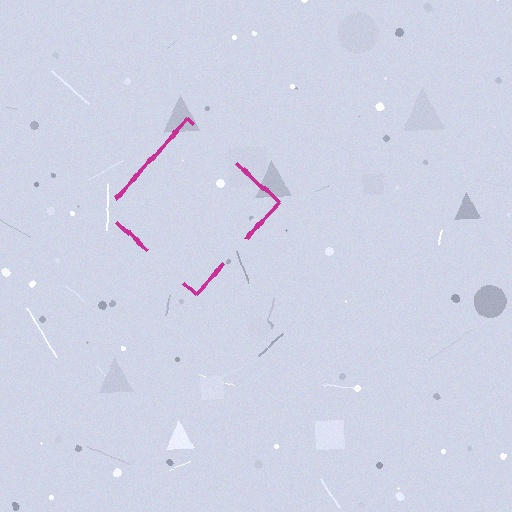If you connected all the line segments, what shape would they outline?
They would outline a diamond.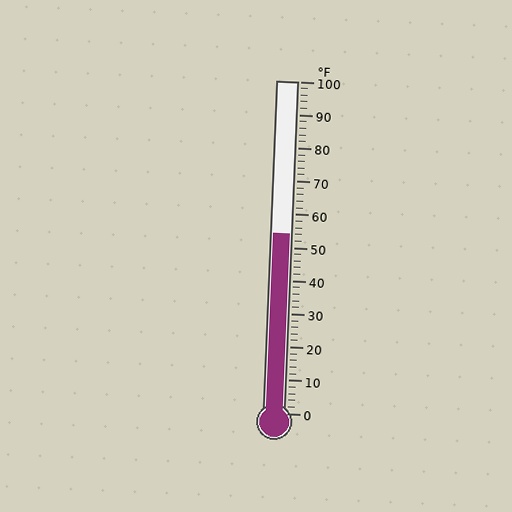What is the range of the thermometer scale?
The thermometer scale ranges from 0°F to 100°F.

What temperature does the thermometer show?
The thermometer shows approximately 54°F.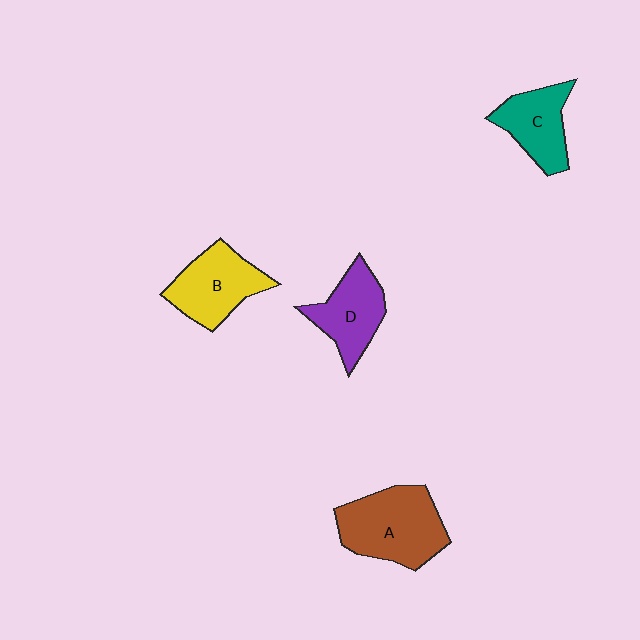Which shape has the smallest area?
Shape C (teal).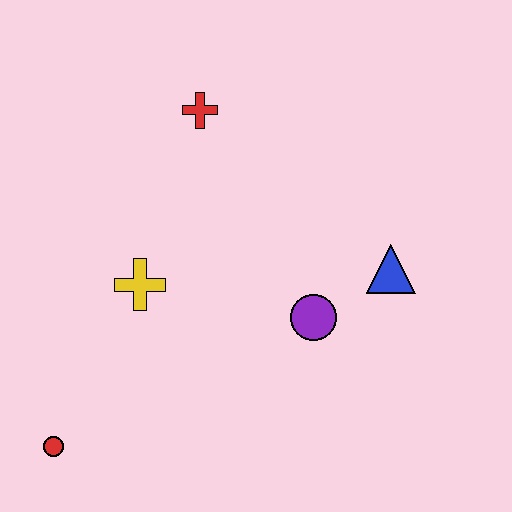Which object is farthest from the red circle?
The blue triangle is farthest from the red circle.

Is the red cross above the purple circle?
Yes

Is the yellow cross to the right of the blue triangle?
No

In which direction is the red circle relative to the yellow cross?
The red circle is below the yellow cross.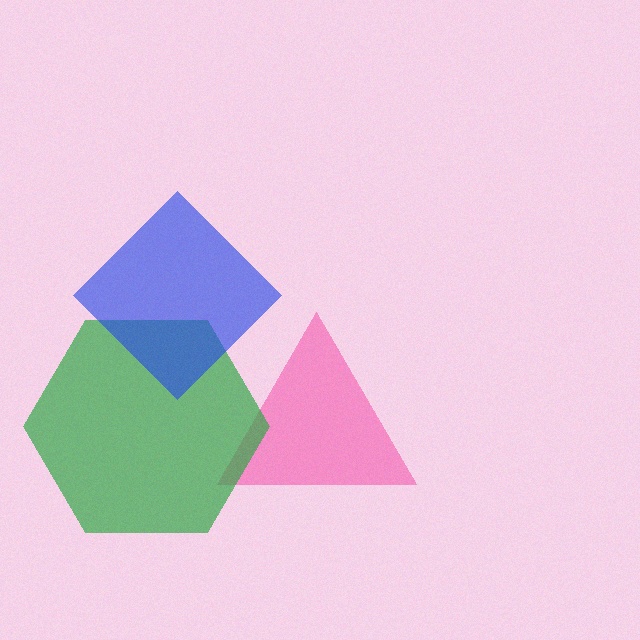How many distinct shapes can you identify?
There are 3 distinct shapes: a pink triangle, a green hexagon, a blue diamond.